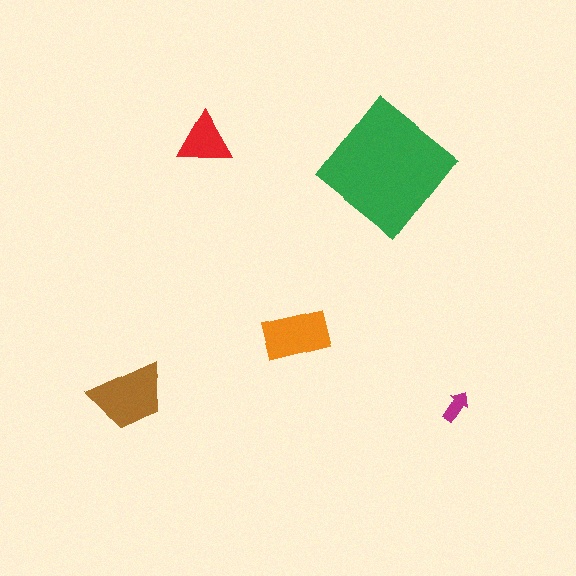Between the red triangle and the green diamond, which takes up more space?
The green diamond.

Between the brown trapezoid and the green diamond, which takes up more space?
The green diamond.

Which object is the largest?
The green diamond.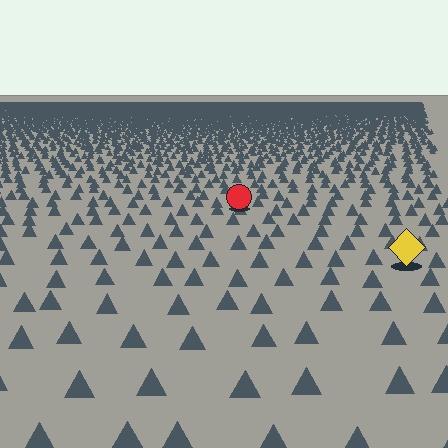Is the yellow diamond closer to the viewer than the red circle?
Yes. The yellow diamond is closer — you can tell from the texture gradient: the ground texture is coarser near it.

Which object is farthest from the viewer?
The red circle is farthest from the viewer. It appears smaller and the ground texture around it is denser.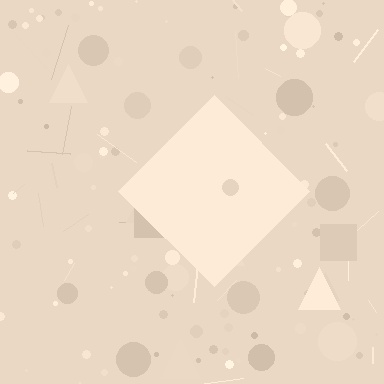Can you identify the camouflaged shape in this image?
The camouflaged shape is a diamond.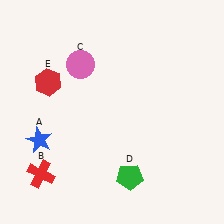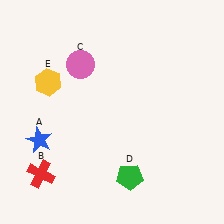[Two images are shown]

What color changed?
The hexagon (E) changed from red in Image 1 to yellow in Image 2.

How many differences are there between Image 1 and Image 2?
There is 1 difference between the two images.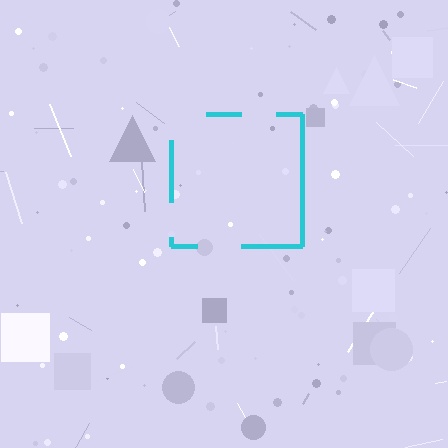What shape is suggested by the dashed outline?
The dashed outline suggests a square.